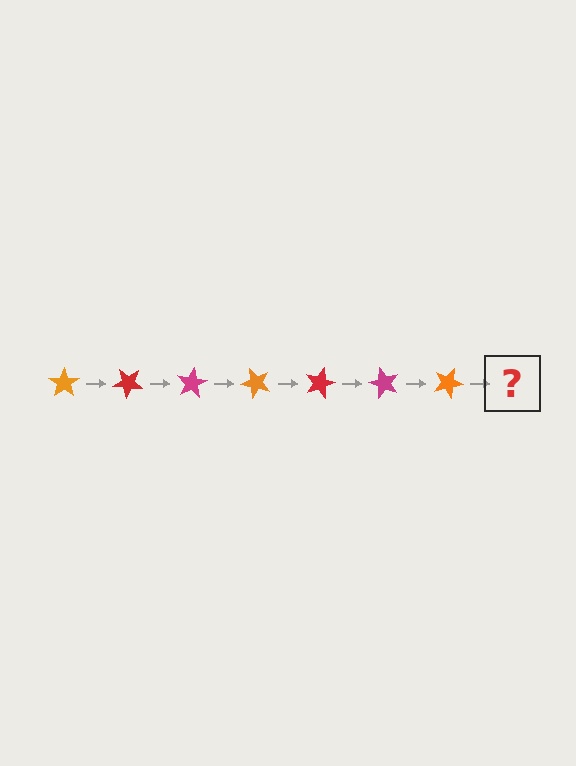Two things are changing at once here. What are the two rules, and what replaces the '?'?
The two rules are that it rotates 40 degrees each step and the color cycles through orange, red, and magenta. The '?' should be a red star, rotated 280 degrees from the start.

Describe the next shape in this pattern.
It should be a red star, rotated 280 degrees from the start.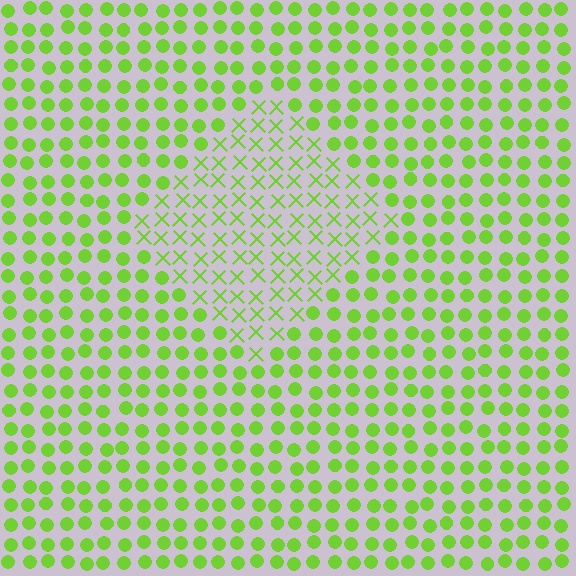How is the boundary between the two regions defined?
The boundary is defined by a change in element shape: X marks inside vs. circles outside. All elements share the same color and spacing.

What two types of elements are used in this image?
The image uses X marks inside the diamond region and circles outside it.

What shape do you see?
I see a diamond.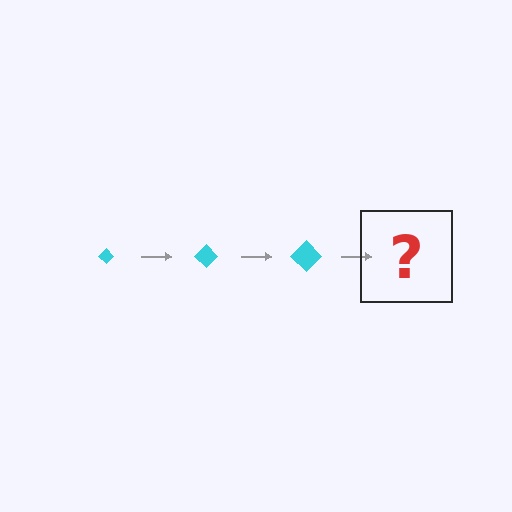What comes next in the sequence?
The next element should be a cyan diamond, larger than the previous one.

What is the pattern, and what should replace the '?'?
The pattern is that the diamond gets progressively larger each step. The '?' should be a cyan diamond, larger than the previous one.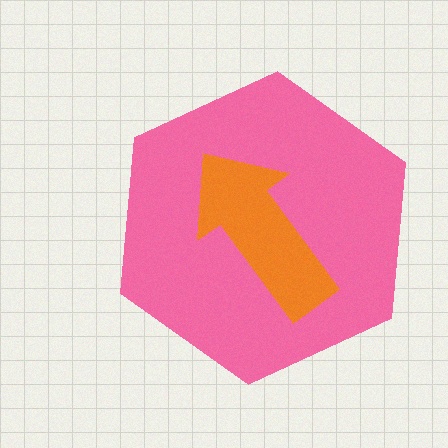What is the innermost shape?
The orange arrow.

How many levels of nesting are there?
2.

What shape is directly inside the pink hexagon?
The orange arrow.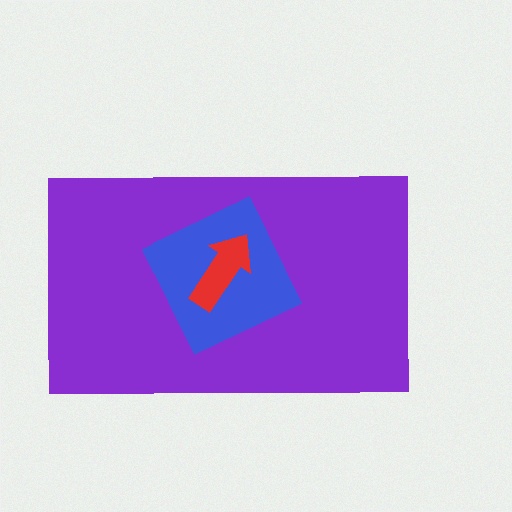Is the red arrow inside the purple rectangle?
Yes.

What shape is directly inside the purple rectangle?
The blue diamond.